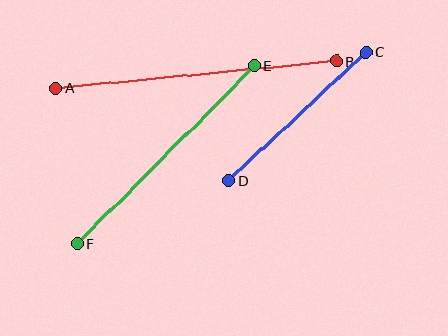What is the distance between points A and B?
The distance is approximately 282 pixels.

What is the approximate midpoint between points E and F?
The midpoint is at approximately (166, 155) pixels.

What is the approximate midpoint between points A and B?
The midpoint is at approximately (196, 74) pixels.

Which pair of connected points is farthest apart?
Points A and B are farthest apart.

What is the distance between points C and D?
The distance is approximately 188 pixels.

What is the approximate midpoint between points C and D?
The midpoint is at approximately (297, 116) pixels.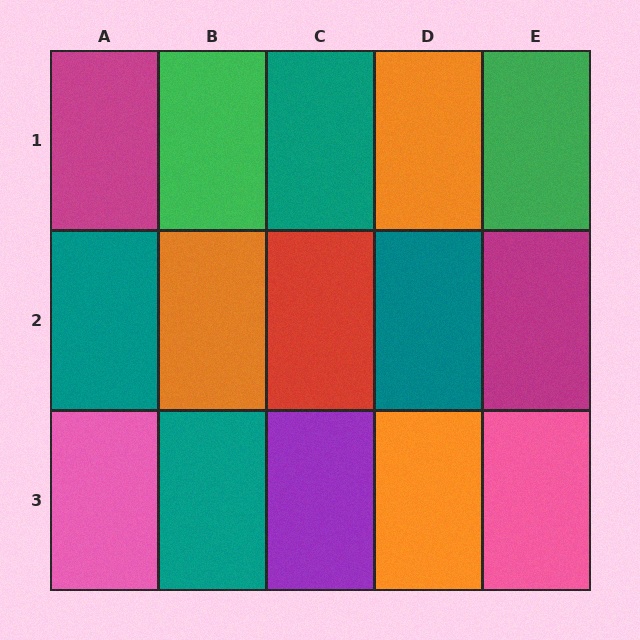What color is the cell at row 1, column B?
Green.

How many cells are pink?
2 cells are pink.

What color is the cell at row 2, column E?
Magenta.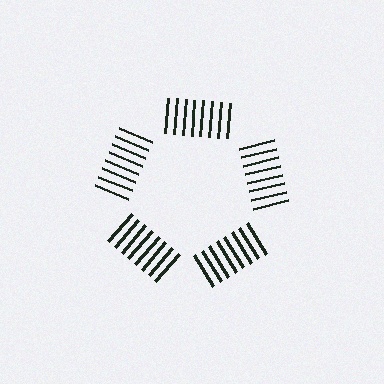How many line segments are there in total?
40 — 8 along each of the 5 edges.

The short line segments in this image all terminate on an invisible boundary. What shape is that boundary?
An illusory pentagon — the line segments terminate on its edges but no continuous stroke is drawn.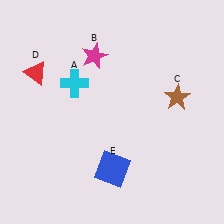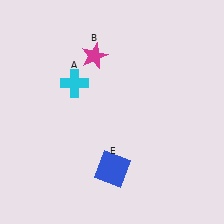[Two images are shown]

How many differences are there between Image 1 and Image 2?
There are 2 differences between the two images.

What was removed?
The red triangle (D), the brown star (C) were removed in Image 2.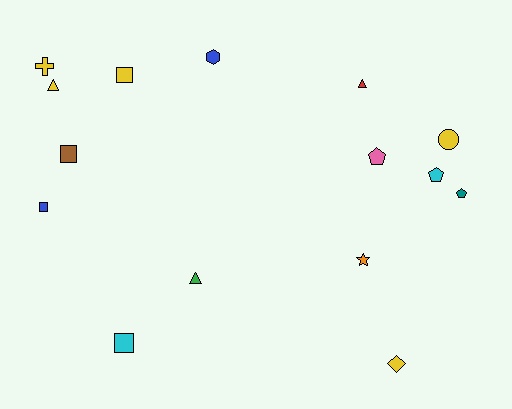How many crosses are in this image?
There is 1 cross.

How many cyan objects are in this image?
There are 2 cyan objects.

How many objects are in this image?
There are 15 objects.